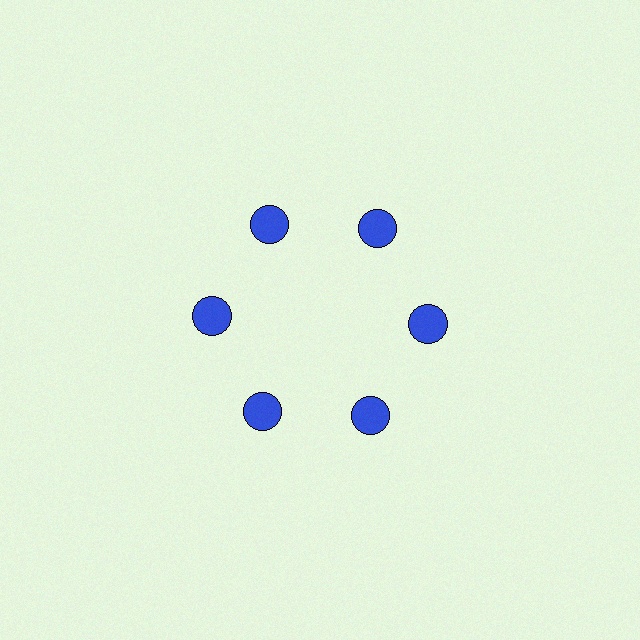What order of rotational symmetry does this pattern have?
This pattern has 6-fold rotational symmetry.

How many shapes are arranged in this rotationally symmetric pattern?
There are 6 shapes, arranged in 6 groups of 1.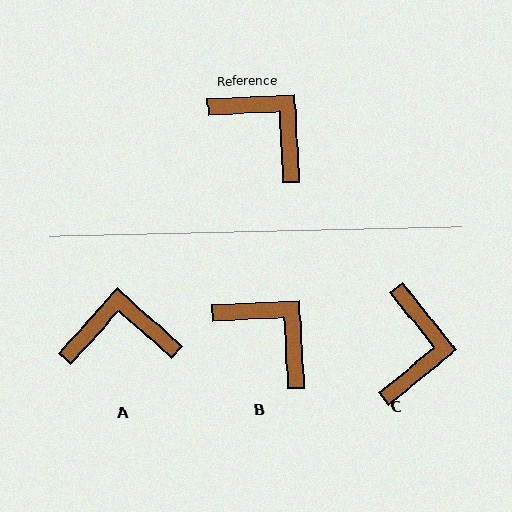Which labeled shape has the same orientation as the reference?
B.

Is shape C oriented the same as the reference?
No, it is off by about 54 degrees.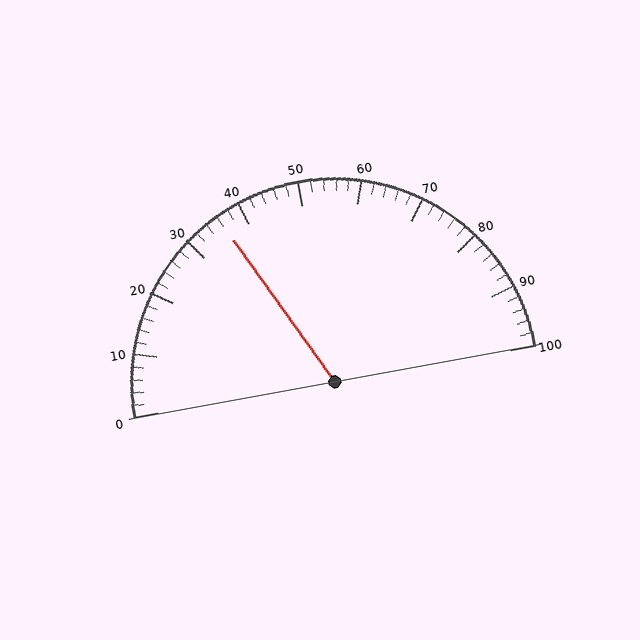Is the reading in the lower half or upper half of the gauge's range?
The reading is in the lower half of the range (0 to 100).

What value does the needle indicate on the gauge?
The needle indicates approximately 36.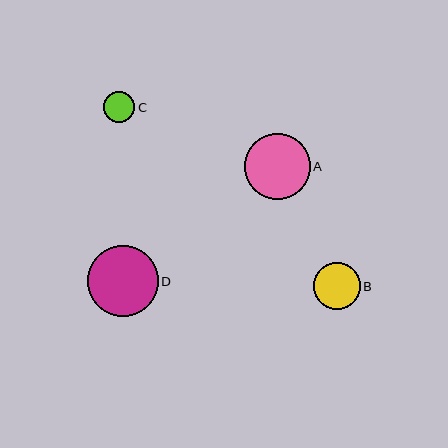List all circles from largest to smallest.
From largest to smallest: D, A, B, C.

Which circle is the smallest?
Circle C is the smallest with a size of approximately 31 pixels.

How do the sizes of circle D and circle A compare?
Circle D and circle A are approximately the same size.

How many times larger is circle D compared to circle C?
Circle D is approximately 2.3 times the size of circle C.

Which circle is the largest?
Circle D is the largest with a size of approximately 71 pixels.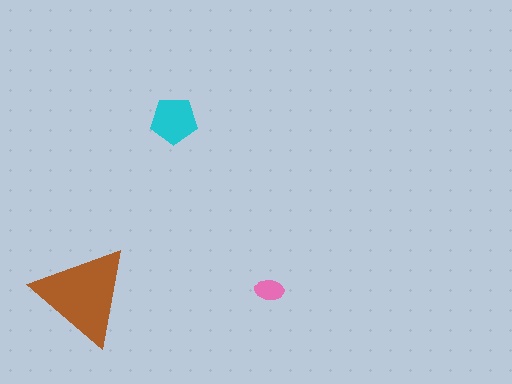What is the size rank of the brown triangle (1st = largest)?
1st.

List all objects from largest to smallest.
The brown triangle, the cyan pentagon, the pink ellipse.